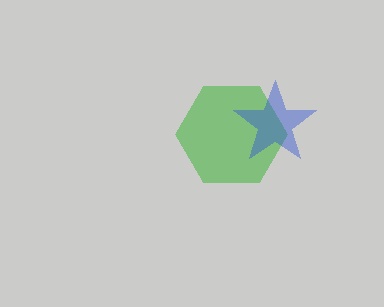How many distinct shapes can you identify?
There are 2 distinct shapes: a green hexagon, a blue star.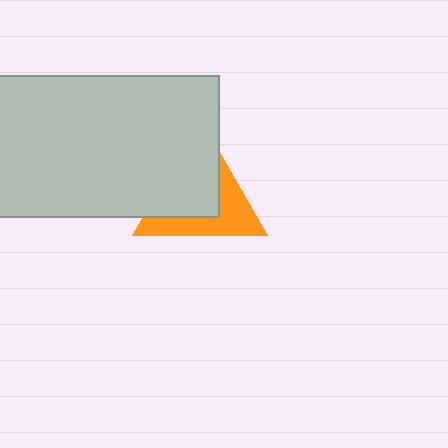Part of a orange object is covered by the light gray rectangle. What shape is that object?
It is a triangle.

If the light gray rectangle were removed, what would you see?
You would see the complete orange triangle.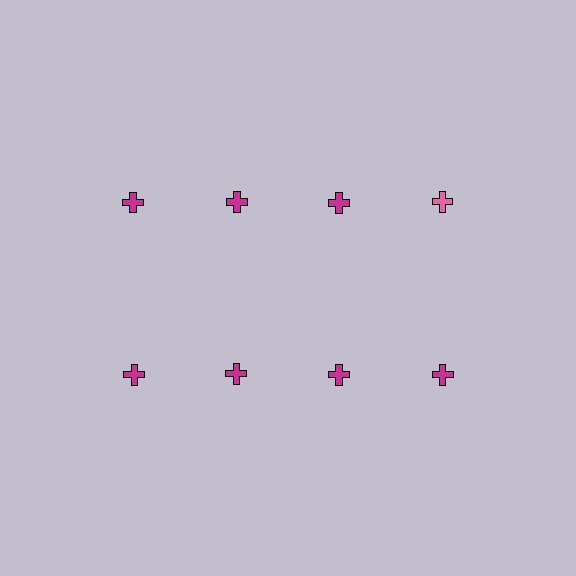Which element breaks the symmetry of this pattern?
The pink cross in the top row, second from right column breaks the symmetry. All other shapes are magenta crosses.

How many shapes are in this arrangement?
There are 8 shapes arranged in a grid pattern.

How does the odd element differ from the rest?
It has a different color: pink instead of magenta.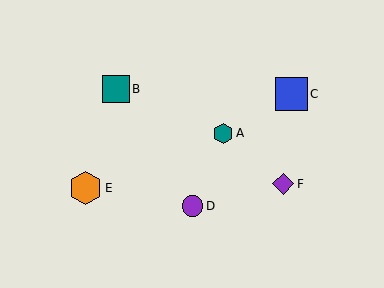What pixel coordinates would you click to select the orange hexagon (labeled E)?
Click at (86, 188) to select the orange hexagon E.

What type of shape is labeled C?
Shape C is a blue square.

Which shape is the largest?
The orange hexagon (labeled E) is the largest.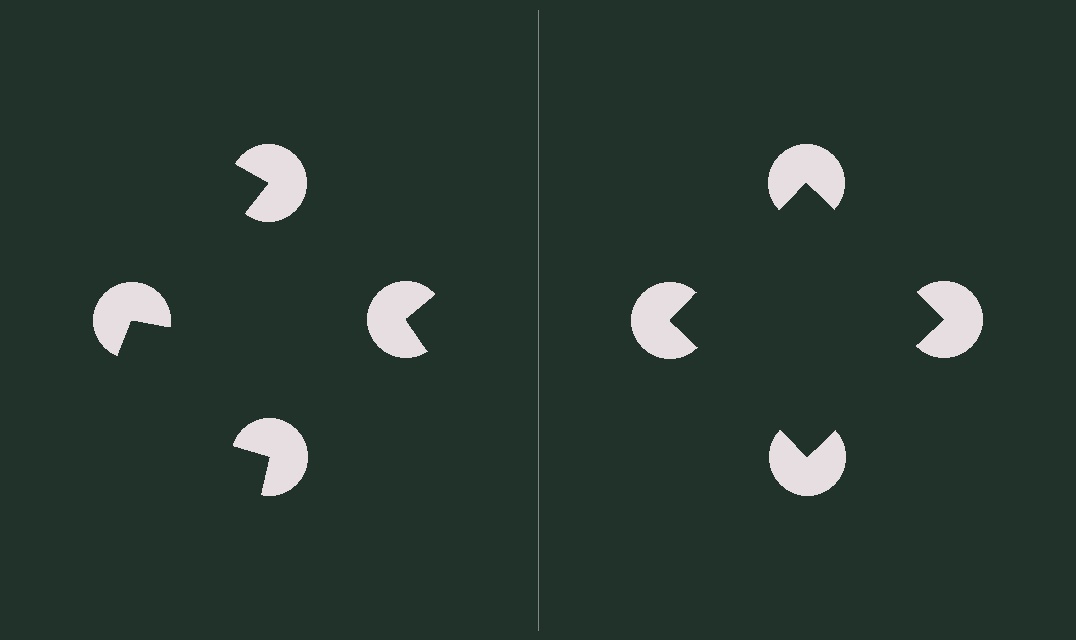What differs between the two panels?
The pac-man discs are positioned identically on both sides; only the wedge orientations differ. On the right they align to a square; on the left they are misaligned.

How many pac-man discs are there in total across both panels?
8 — 4 on each side.